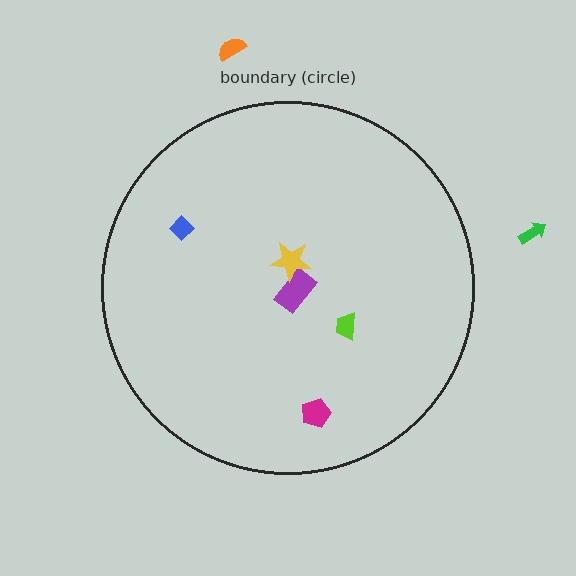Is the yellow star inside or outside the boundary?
Inside.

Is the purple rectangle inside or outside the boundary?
Inside.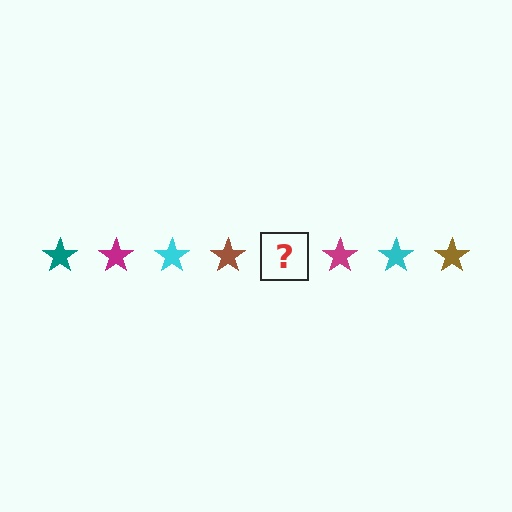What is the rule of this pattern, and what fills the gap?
The rule is that the pattern cycles through teal, magenta, cyan, brown stars. The gap should be filled with a teal star.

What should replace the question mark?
The question mark should be replaced with a teal star.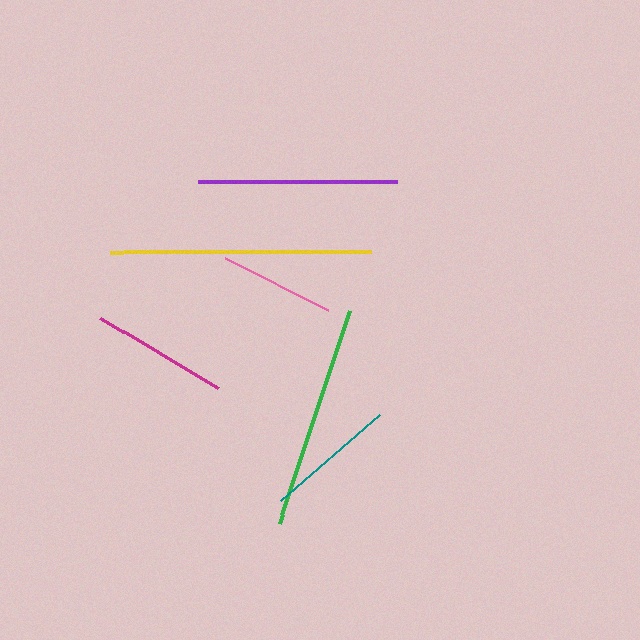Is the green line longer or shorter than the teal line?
The green line is longer than the teal line.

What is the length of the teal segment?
The teal segment is approximately 132 pixels long.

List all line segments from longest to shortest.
From longest to shortest: yellow, green, purple, magenta, teal, pink.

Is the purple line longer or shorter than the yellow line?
The yellow line is longer than the purple line.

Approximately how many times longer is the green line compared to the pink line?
The green line is approximately 1.9 times the length of the pink line.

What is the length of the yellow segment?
The yellow segment is approximately 260 pixels long.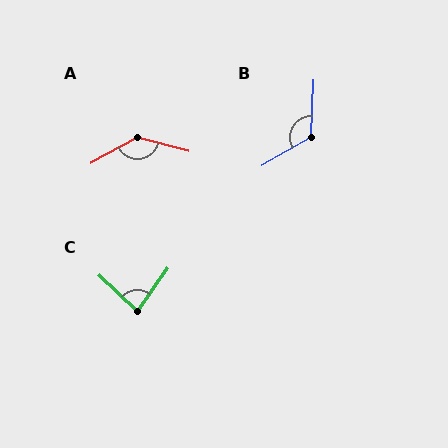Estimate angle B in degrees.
Approximately 122 degrees.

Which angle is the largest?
A, at approximately 137 degrees.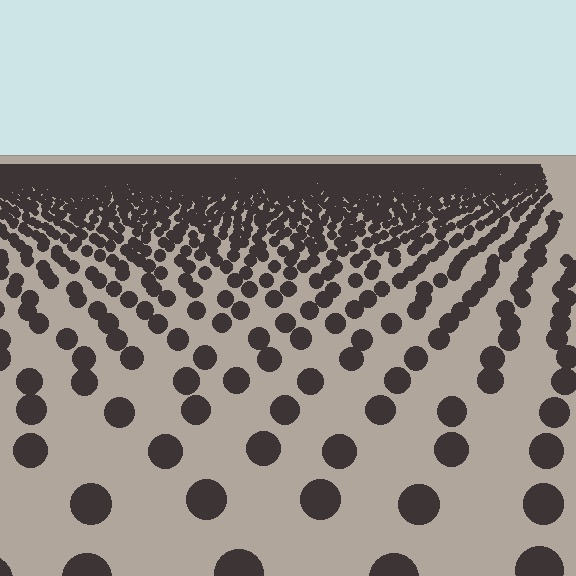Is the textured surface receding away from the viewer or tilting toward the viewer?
The surface is receding away from the viewer. Texture elements get smaller and denser toward the top.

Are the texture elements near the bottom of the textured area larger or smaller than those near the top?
Larger. Near the bottom, elements are closer to the viewer and appear at a bigger on-screen size.